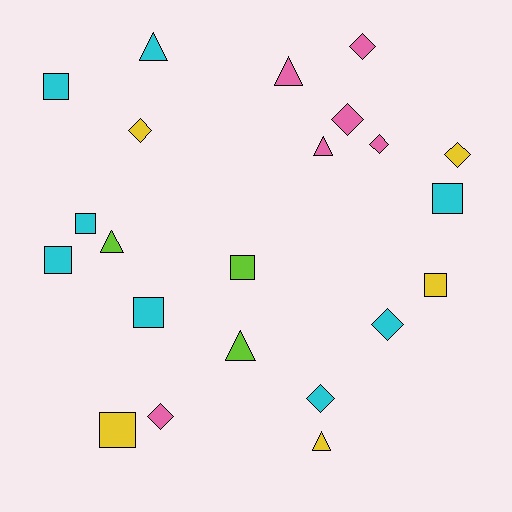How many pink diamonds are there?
There are 4 pink diamonds.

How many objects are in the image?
There are 22 objects.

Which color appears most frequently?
Cyan, with 8 objects.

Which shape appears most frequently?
Diamond, with 8 objects.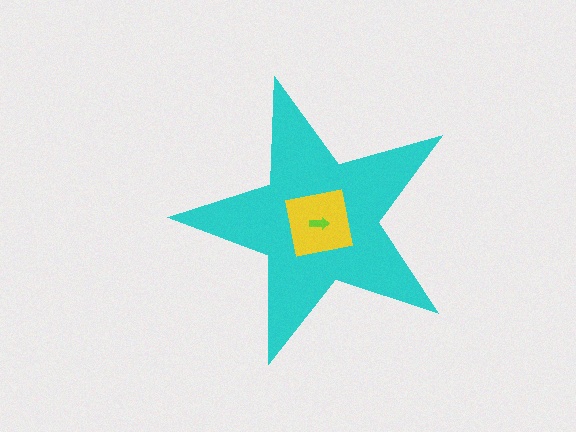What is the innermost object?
The lime arrow.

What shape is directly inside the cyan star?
The yellow square.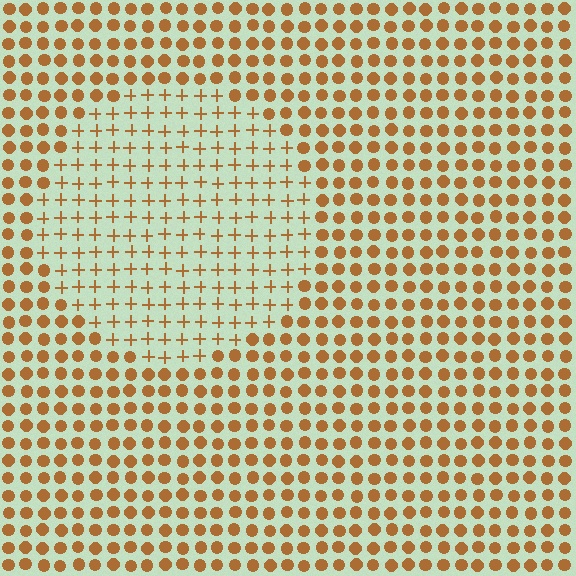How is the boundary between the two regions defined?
The boundary is defined by a change in element shape: plus signs inside vs. circles outside. All elements share the same color and spacing.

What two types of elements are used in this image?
The image uses plus signs inside the circle region and circles outside it.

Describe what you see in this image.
The image is filled with small brown elements arranged in a uniform grid. A circle-shaped region contains plus signs, while the surrounding area contains circles. The boundary is defined purely by the change in element shape.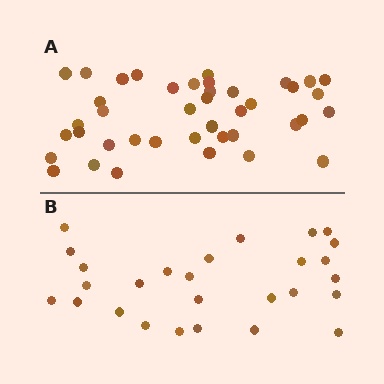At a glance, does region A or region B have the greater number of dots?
Region A (the top region) has more dots.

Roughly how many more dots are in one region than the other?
Region A has approximately 15 more dots than region B.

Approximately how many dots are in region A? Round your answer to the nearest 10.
About 40 dots. (The exact count is 41, which rounds to 40.)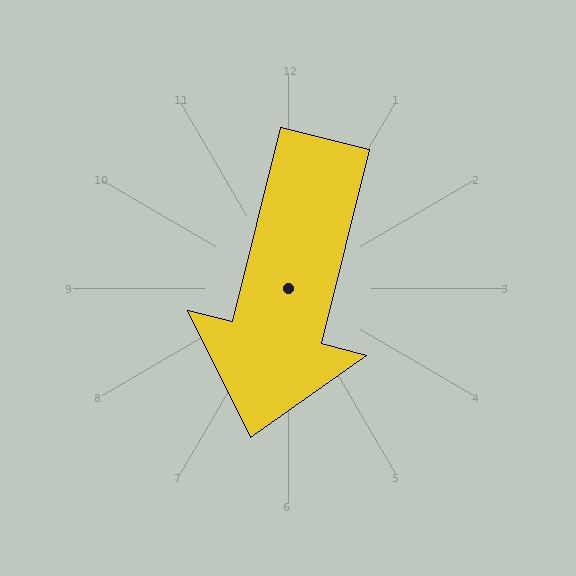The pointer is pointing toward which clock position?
Roughly 6 o'clock.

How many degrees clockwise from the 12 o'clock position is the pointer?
Approximately 194 degrees.